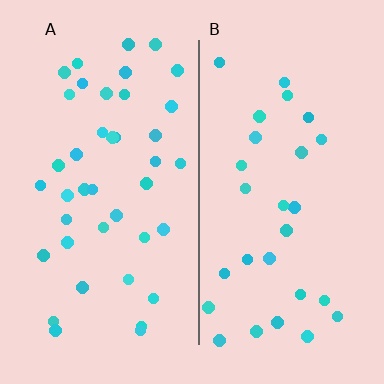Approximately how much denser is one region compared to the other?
Approximately 1.4× — region A over region B.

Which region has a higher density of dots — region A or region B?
A (the left).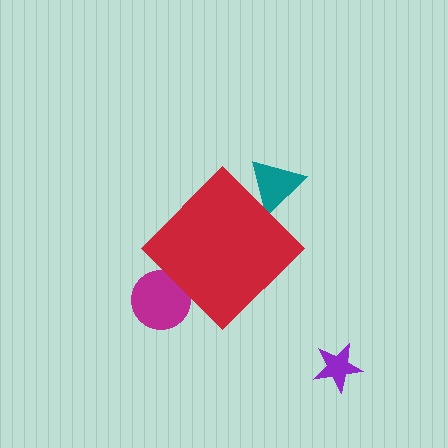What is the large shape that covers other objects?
A red diamond.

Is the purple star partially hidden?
No, the purple star is fully visible.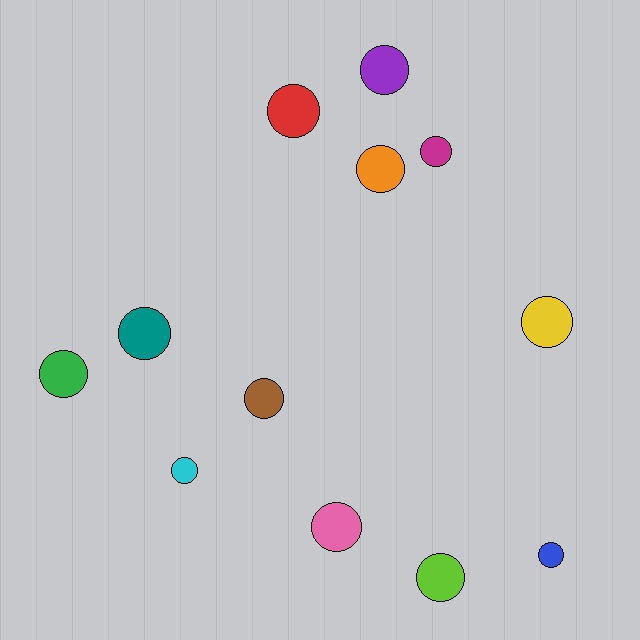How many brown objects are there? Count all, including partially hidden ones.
There is 1 brown object.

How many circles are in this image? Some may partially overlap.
There are 12 circles.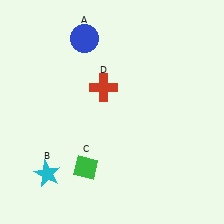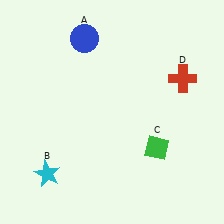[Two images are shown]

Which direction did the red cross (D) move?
The red cross (D) moved right.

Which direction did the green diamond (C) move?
The green diamond (C) moved right.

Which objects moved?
The objects that moved are: the green diamond (C), the red cross (D).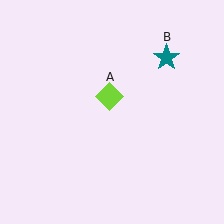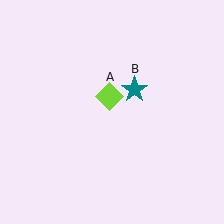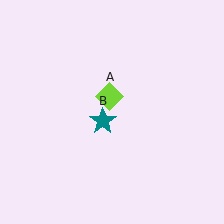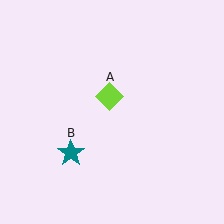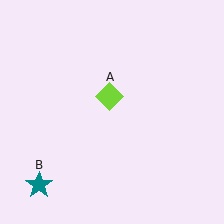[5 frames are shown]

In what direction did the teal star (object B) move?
The teal star (object B) moved down and to the left.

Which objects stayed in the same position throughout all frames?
Lime diamond (object A) remained stationary.